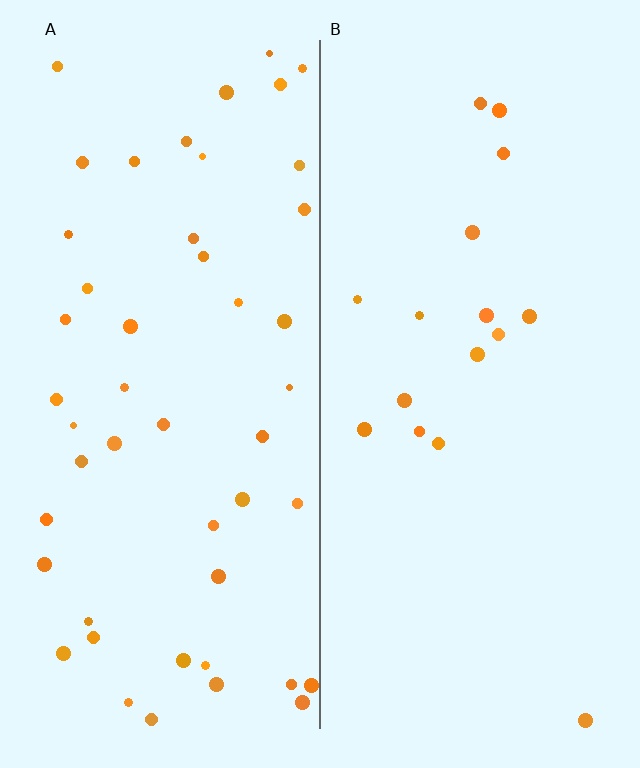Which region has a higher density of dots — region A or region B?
A (the left).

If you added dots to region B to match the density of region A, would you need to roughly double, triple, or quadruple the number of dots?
Approximately triple.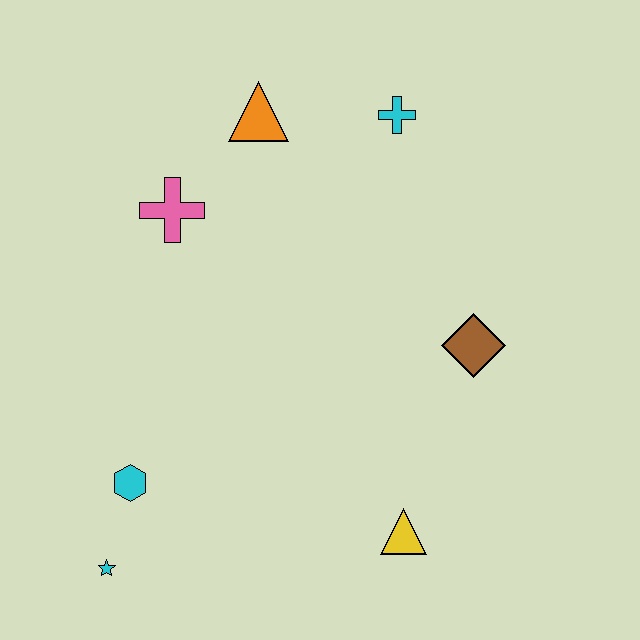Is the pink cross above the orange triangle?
No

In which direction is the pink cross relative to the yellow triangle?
The pink cross is above the yellow triangle.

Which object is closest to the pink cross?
The orange triangle is closest to the pink cross.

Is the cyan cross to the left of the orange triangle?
No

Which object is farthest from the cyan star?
The cyan cross is farthest from the cyan star.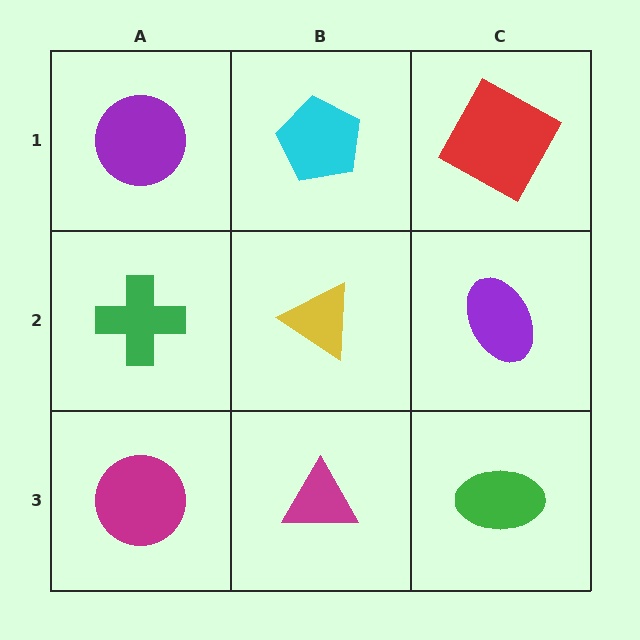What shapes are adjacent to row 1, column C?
A purple ellipse (row 2, column C), a cyan pentagon (row 1, column B).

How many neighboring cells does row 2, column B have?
4.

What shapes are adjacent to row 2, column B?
A cyan pentagon (row 1, column B), a magenta triangle (row 3, column B), a green cross (row 2, column A), a purple ellipse (row 2, column C).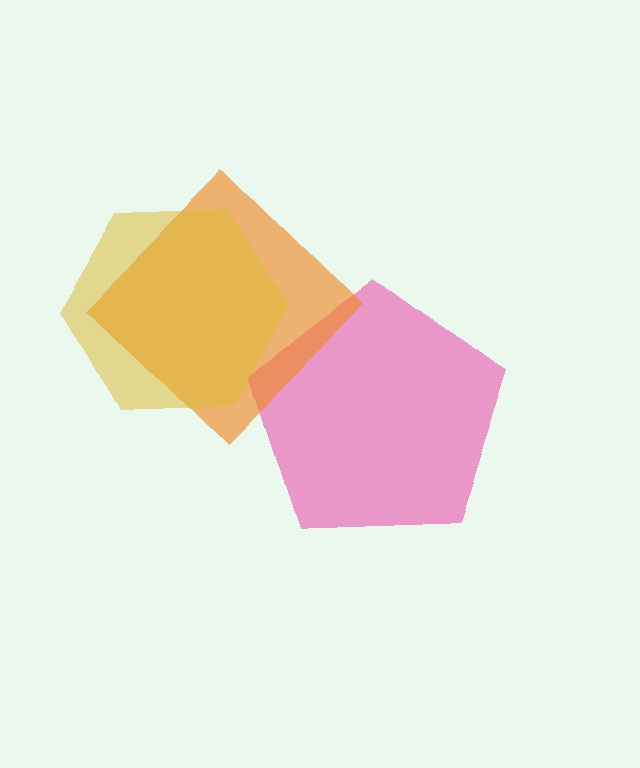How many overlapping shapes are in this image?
There are 3 overlapping shapes in the image.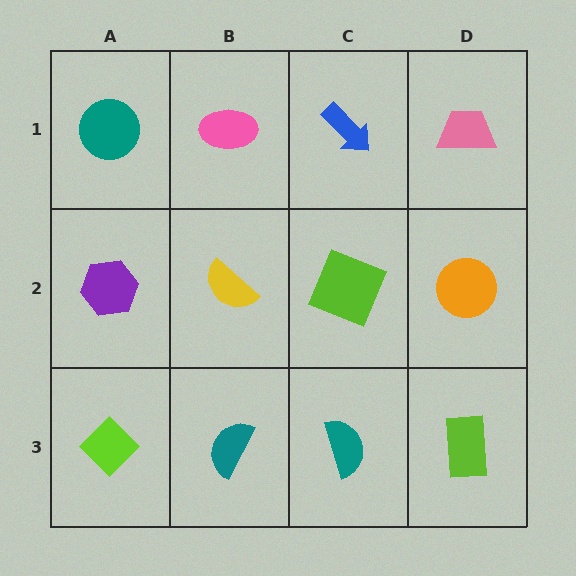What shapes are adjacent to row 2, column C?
A blue arrow (row 1, column C), a teal semicircle (row 3, column C), a yellow semicircle (row 2, column B), an orange circle (row 2, column D).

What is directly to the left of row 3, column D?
A teal semicircle.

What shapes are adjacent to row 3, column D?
An orange circle (row 2, column D), a teal semicircle (row 3, column C).